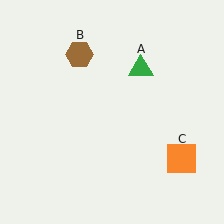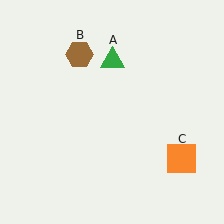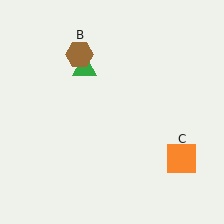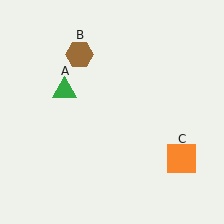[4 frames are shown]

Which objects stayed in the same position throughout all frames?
Brown hexagon (object B) and orange square (object C) remained stationary.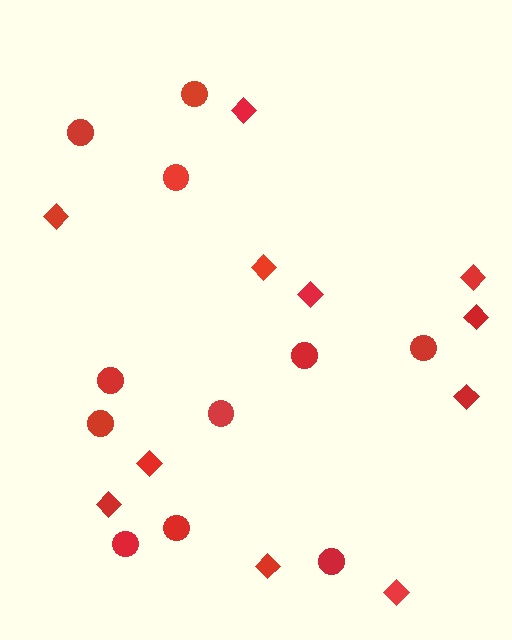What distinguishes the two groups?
There are 2 groups: one group of diamonds (11) and one group of circles (11).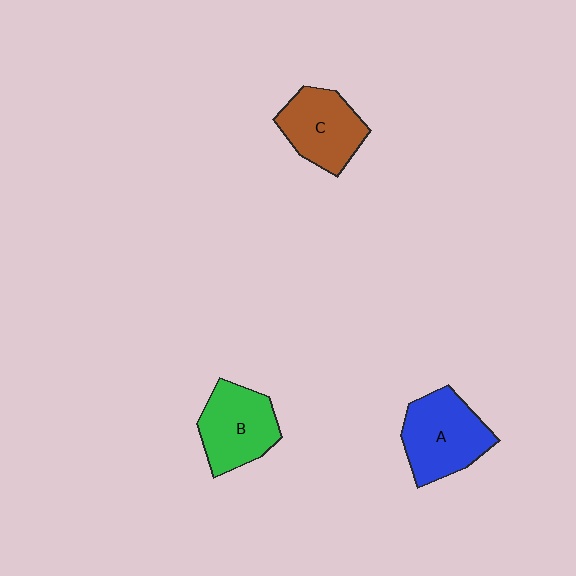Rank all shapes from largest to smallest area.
From largest to smallest: A (blue), B (green), C (brown).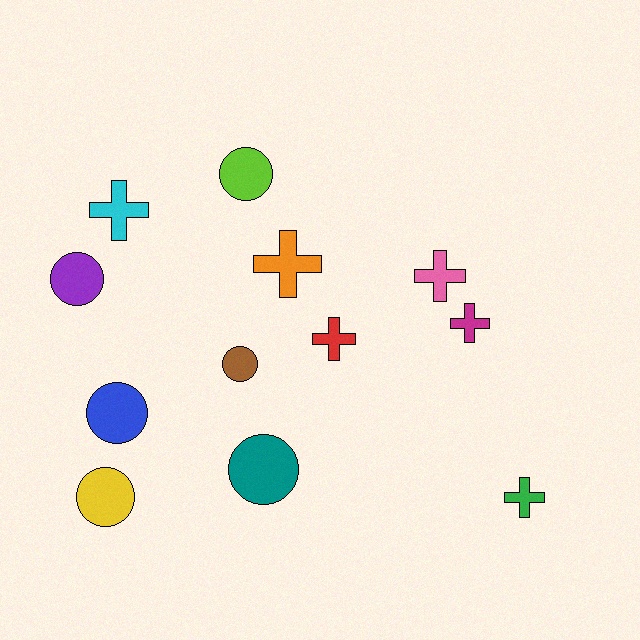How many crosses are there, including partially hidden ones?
There are 6 crosses.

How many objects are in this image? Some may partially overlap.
There are 12 objects.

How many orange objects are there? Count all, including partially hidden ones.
There is 1 orange object.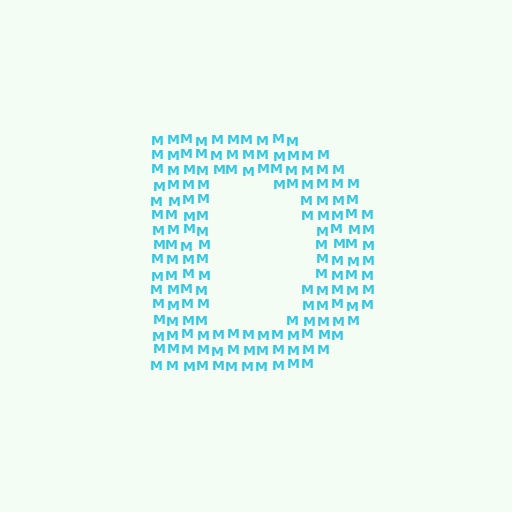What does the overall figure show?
The overall figure shows the letter D.